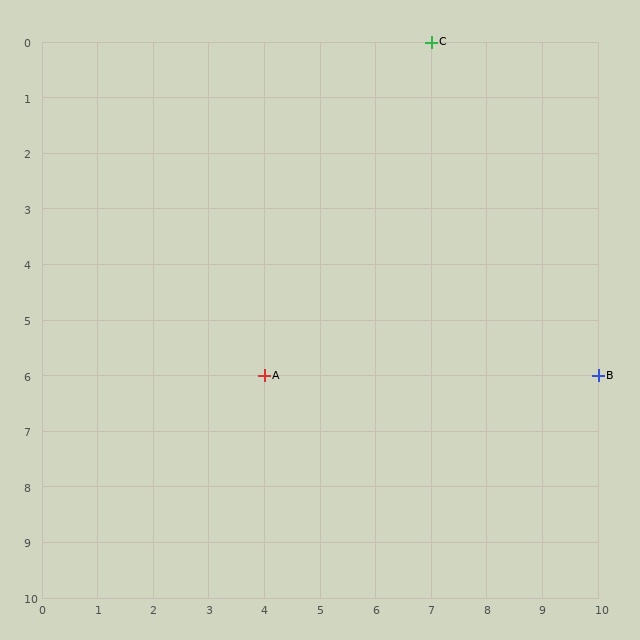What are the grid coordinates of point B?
Point B is at grid coordinates (10, 6).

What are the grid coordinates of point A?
Point A is at grid coordinates (4, 6).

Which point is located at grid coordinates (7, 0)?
Point C is at (7, 0).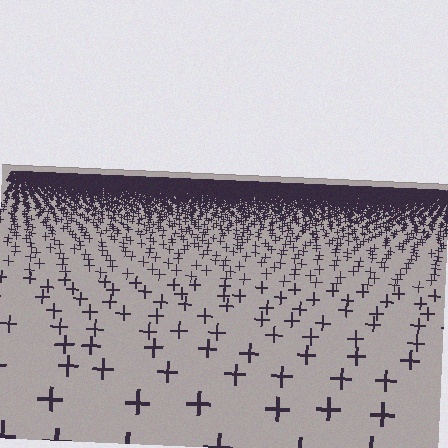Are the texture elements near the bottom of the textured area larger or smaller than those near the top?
Larger. Near the bottom, elements are closer to the viewer and appear at a bigger on-screen size.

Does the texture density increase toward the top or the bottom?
Density increases toward the top.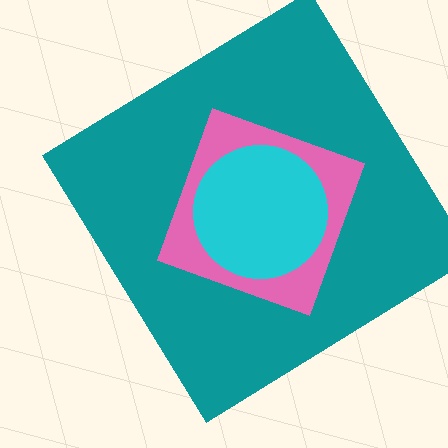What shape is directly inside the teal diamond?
The pink diamond.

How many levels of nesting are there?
3.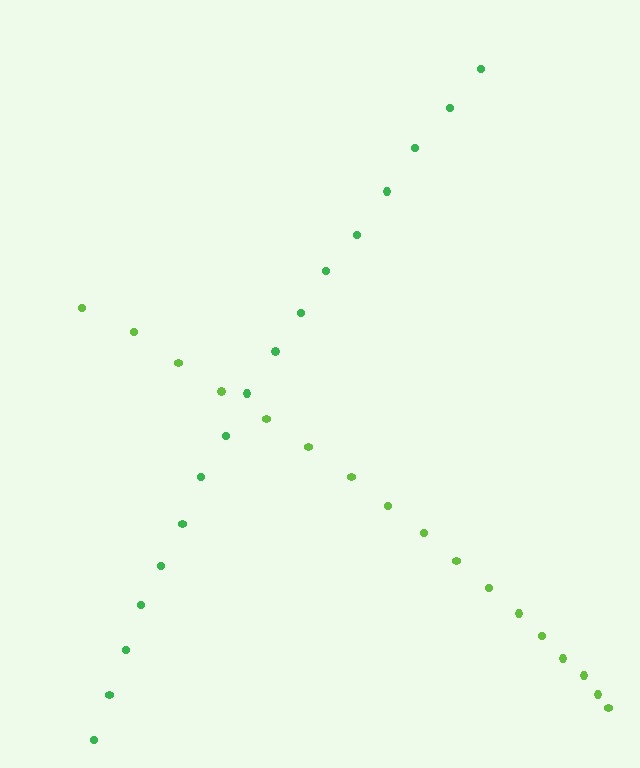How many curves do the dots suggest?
There are 2 distinct paths.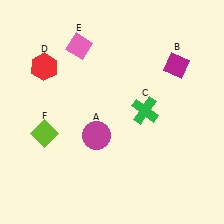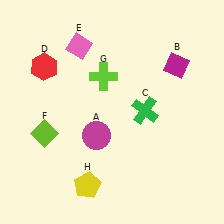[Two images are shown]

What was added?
A lime cross (G), a yellow pentagon (H) were added in Image 2.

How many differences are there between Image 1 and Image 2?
There are 2 differences between the two images.